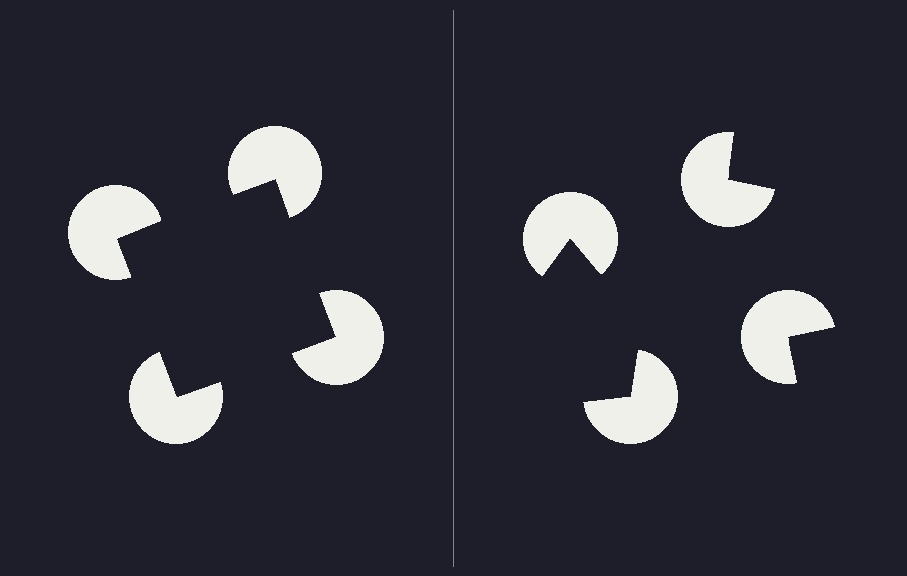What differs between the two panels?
The pac-man discs are positioned identically on both sides; only the wedge orientations differ. On the left they align to a square; on the right they are misaligned.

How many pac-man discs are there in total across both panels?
8 — 4 on each side.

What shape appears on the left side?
An illusory square.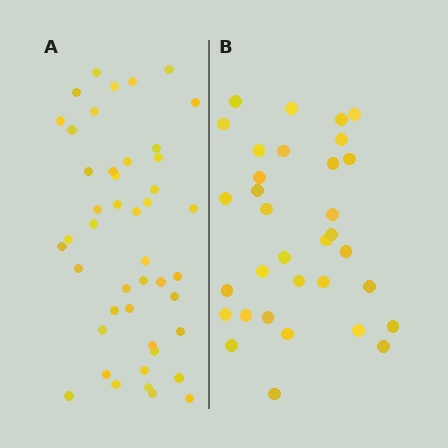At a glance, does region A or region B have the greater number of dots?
Region A (the left region) has more dots.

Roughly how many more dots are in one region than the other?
Region A has roughly 12 or so more dots than region B.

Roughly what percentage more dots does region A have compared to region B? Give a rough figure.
About 35% more.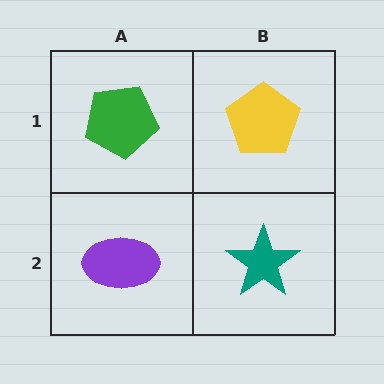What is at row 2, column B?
A teal star.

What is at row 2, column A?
A purple ellipse.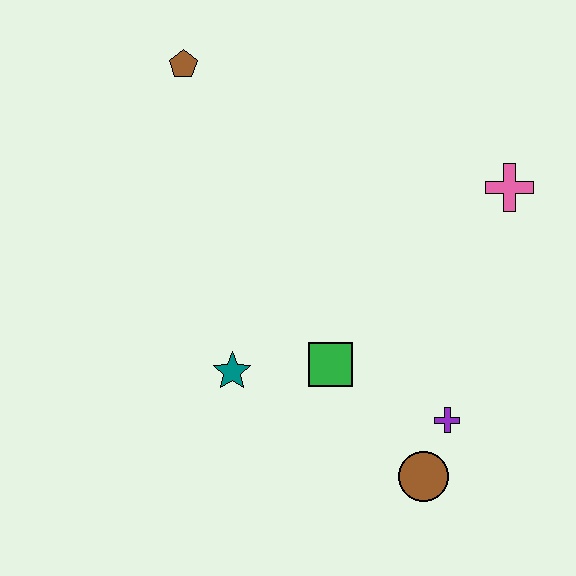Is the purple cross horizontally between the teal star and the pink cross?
Yes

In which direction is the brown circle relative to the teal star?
The brown circle is to the right of the teal star.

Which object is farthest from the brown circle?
The brown pentagon is farthest from the brown circle.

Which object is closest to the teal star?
The green square is closest to the teal star.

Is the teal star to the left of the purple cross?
Yes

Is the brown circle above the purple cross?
No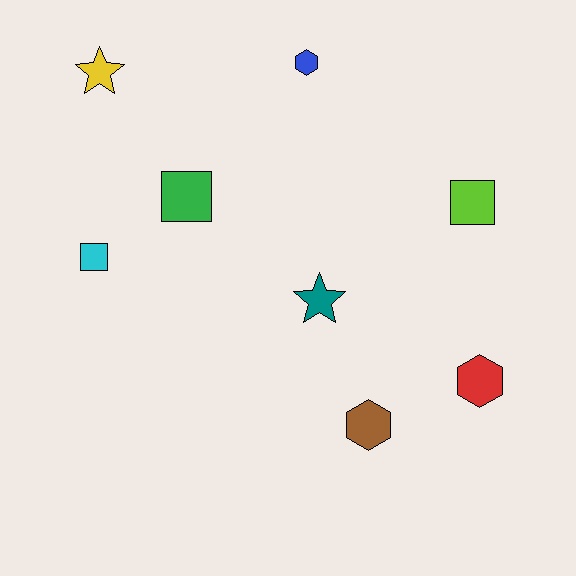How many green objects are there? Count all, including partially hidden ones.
There is 1 green object.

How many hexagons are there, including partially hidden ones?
There are 3 hexagons.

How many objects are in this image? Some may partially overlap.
There are 8 objects.